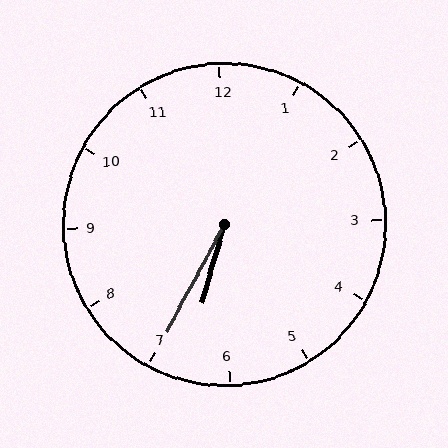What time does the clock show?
6:35.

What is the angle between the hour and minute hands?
Approximately 12 degrees.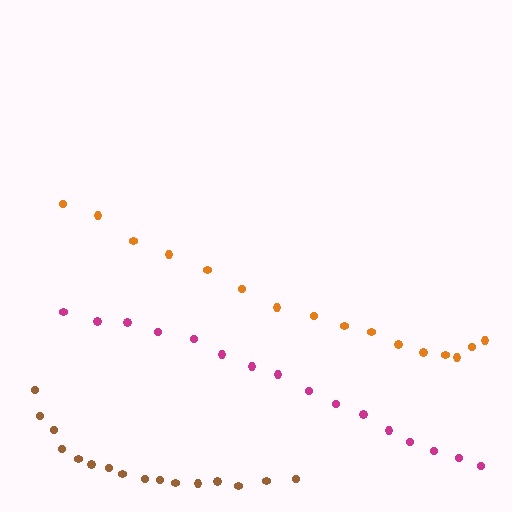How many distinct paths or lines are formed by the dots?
There are 3 distinct paths.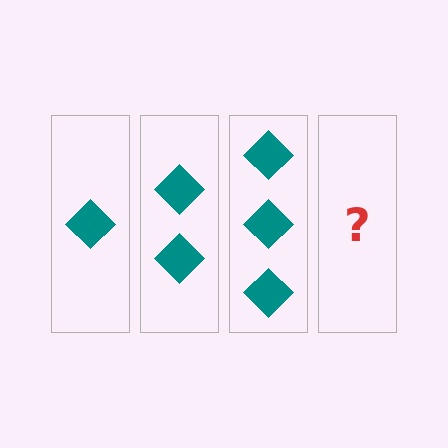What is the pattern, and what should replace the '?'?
The pattern is that each step adds one more diamond. The '?' should be 4 diamonds.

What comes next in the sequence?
The next element should be 4 diamonds.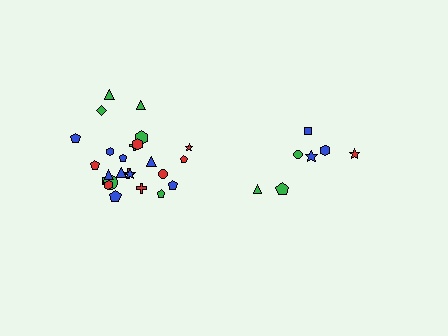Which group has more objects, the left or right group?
The left group.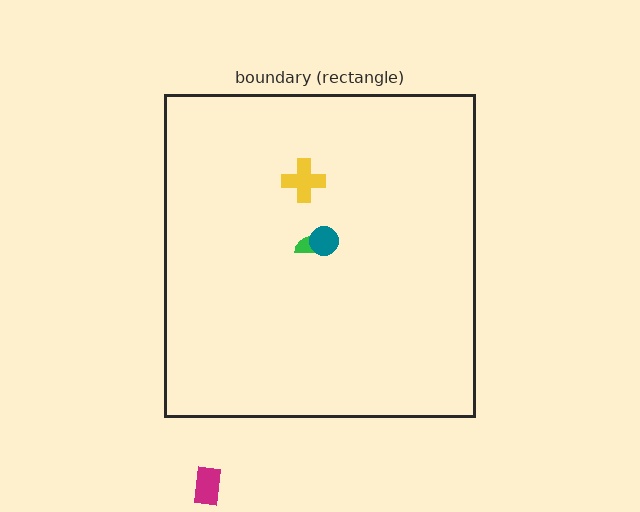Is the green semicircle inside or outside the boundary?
Inside.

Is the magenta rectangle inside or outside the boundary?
Outside.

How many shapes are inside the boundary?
3 inside, 1 outside.